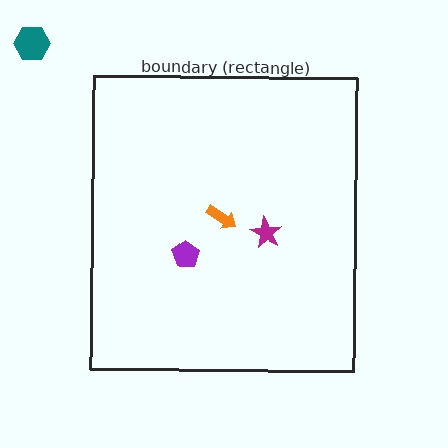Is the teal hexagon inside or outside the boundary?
Outside.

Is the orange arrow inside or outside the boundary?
Inside.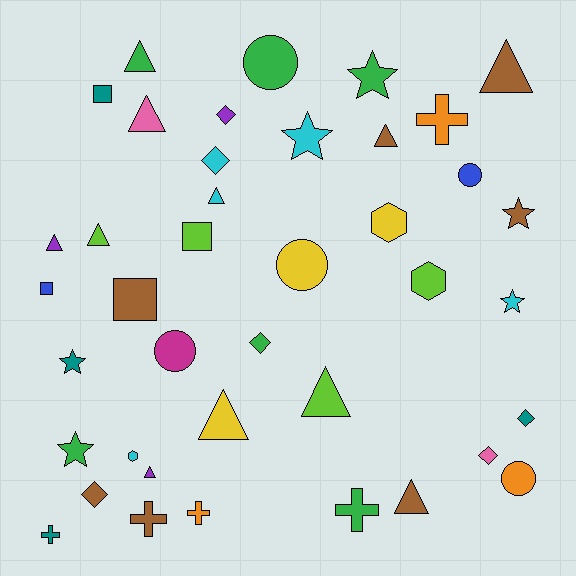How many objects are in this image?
There are 40 objects.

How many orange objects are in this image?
There are 3 orange objects.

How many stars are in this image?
There are 6 stars.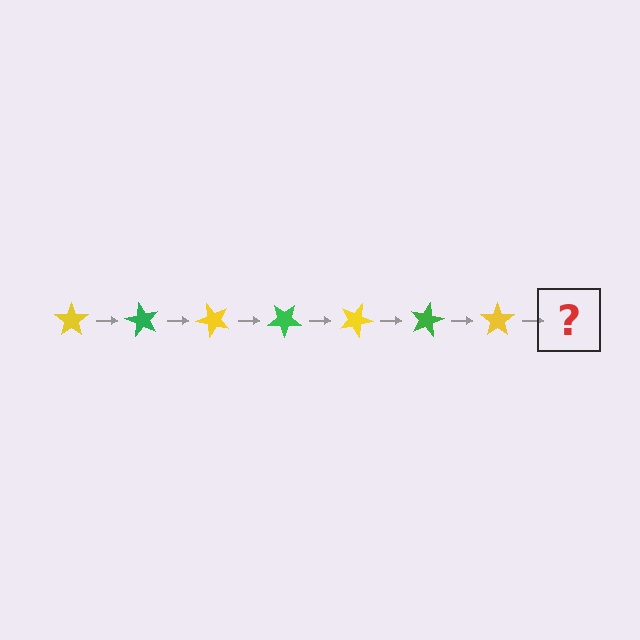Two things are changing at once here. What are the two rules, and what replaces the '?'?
The two rules are that it rotates 60 degrees each step and the color cycles through yellow and green. The '?' should be a green star, rotated 420 degrees from the start.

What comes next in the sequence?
The next element should be a green star, rotated 420 degrees from the start.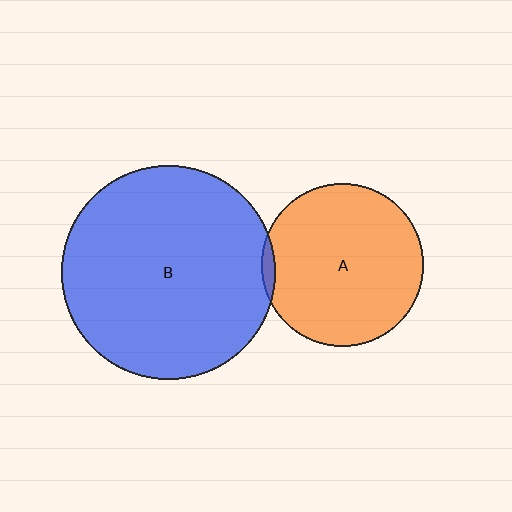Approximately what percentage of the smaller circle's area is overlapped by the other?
Approximately 5%.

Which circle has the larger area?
Circle B (blue).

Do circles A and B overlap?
Yes.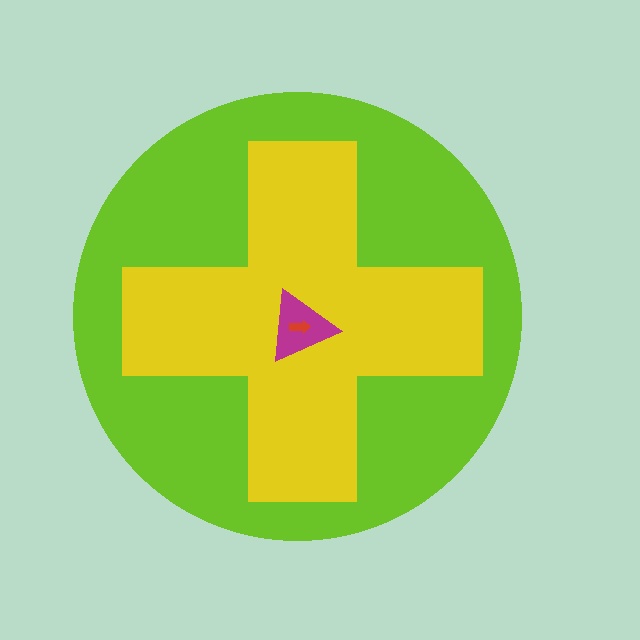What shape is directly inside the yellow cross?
The magenta triangle.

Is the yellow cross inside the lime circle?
Yes.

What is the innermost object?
The red arrow.